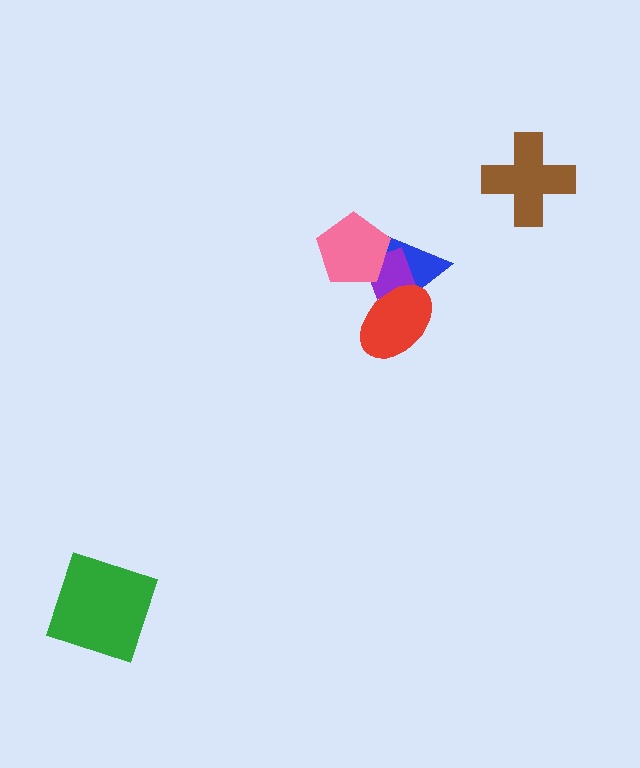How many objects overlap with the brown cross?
0 objects overlap with the brown cross.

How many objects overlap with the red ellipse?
2 objects overlap with the red ellipse.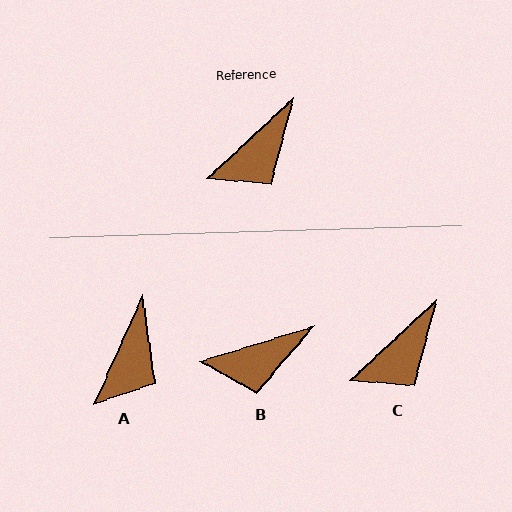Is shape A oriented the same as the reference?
No, it is off by about 23 degrees.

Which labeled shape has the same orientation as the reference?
C.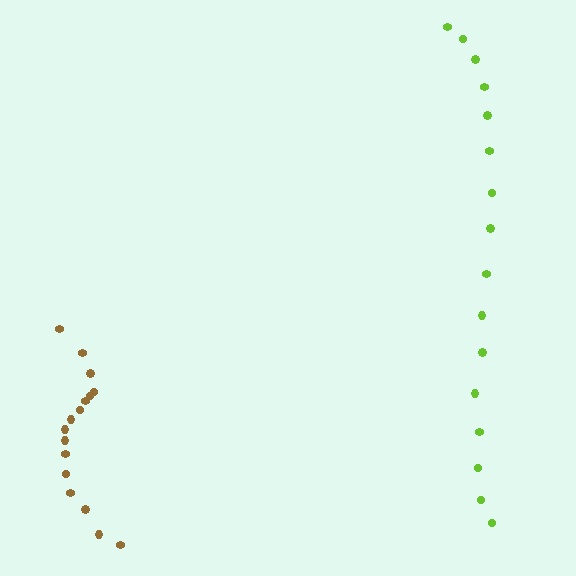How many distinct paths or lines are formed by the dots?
There are 2 distinct paths.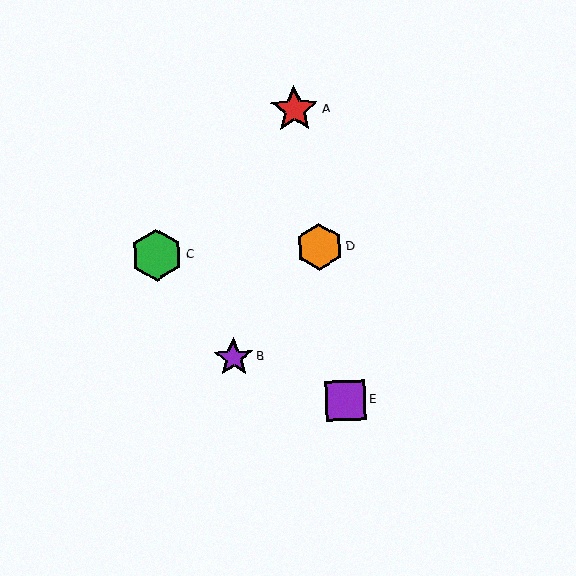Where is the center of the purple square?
The center of the purple square is at (346, 400).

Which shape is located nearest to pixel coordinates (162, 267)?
The green hexagon (labeled C) at (157, 255) is nearest to that location.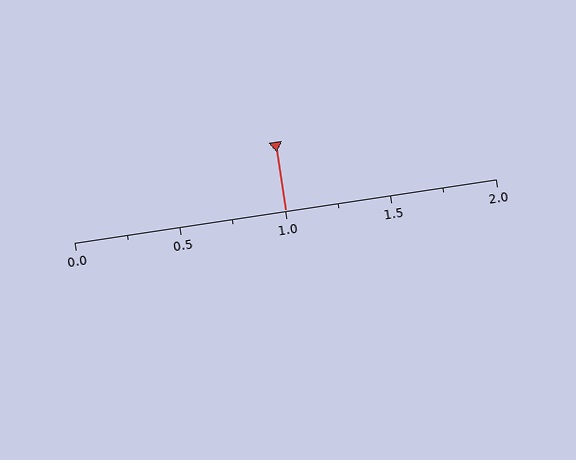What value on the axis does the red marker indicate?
The marker indicates approximately 1.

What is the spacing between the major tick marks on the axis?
The major ticks are spaced 0.5 apart.